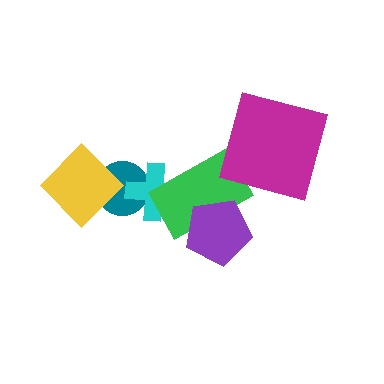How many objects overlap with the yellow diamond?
1 object overlaps with the yellow diamond.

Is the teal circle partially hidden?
Yes, it is partially covered by another shape.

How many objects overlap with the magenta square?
0 objects overlap with the magenta square.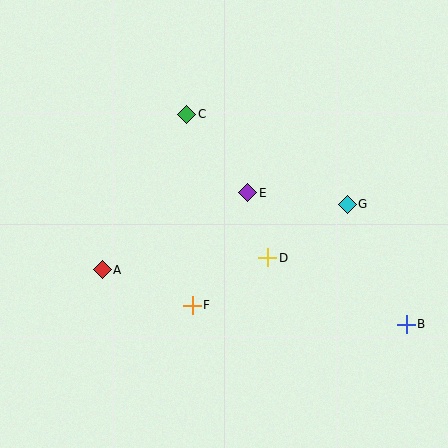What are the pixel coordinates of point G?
Point G is at (347, 204).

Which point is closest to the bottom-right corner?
Point B is closest to the bottom-right corner.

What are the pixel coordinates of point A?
Point A is at (102, 270).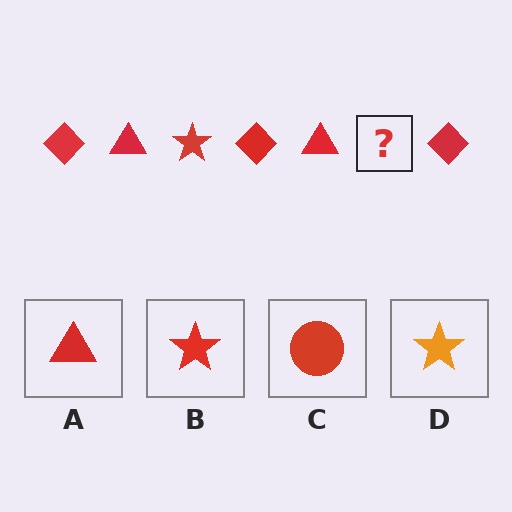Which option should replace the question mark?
Option B.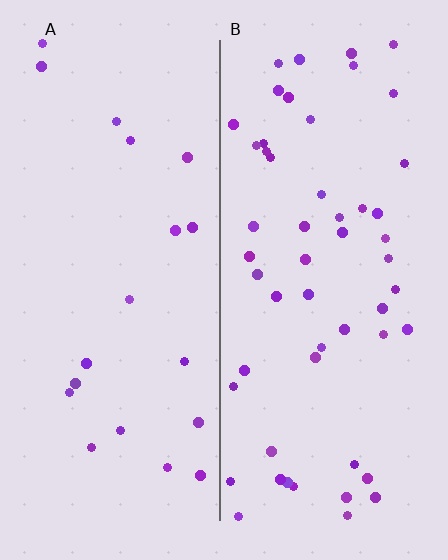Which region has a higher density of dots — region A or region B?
B (the right).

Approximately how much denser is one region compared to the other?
Approximately 2.7× — region B over region A.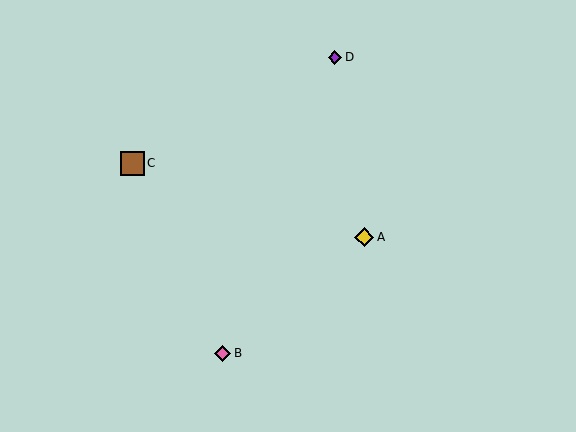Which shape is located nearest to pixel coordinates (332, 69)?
The purple diamond (labeled D) at (335, 57) is nearest to that location.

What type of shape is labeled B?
Shape B is a pink diamond.